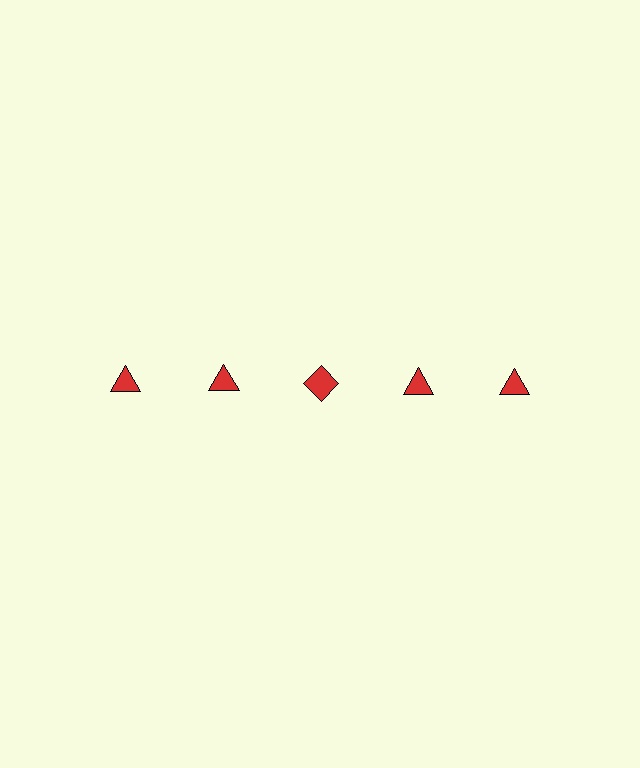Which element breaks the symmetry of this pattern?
The red diamond in the top row, center column breaks the symmetry. All other shapes are red triangles.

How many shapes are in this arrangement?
There are 5 shapes arranged in a grid pattern.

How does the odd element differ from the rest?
It has a different shape: diamond instead of triangle.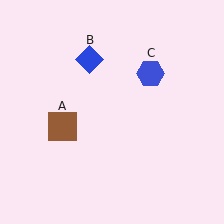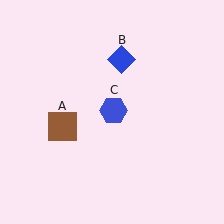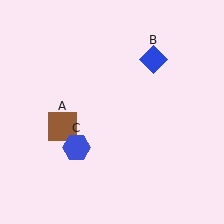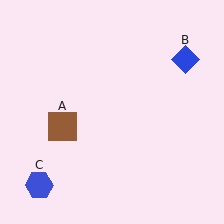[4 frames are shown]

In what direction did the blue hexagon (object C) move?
The blue hexagon (object C) moved down and to the left.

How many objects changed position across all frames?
2 objects changed position: blue diamond (object B), blue hexagon (object C).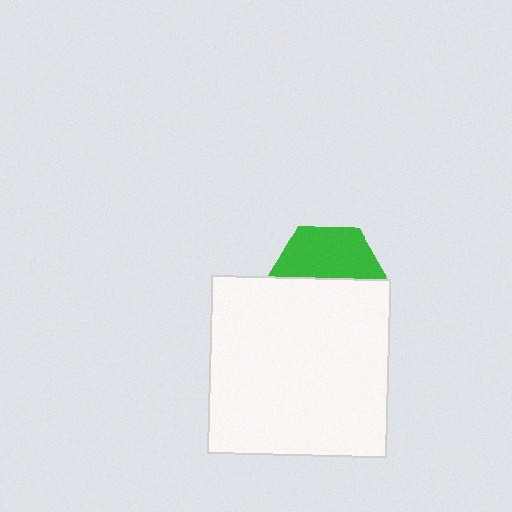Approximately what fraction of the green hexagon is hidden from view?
Roughly 53% of the green hexagon is hidden behind the white square.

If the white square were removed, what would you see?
You would see the complete green hexagon.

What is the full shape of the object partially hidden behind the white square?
The partially hidden object is a green hexagon.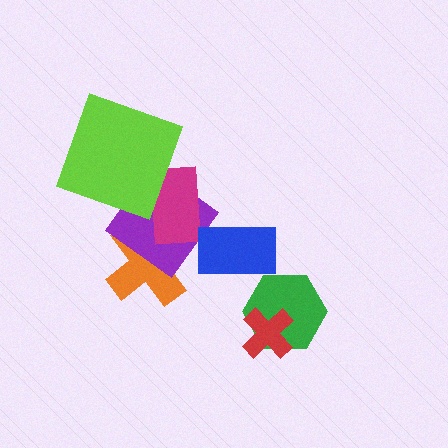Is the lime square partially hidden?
No, no other shape covers it.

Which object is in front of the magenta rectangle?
The lime square is in front of the magenta rectangle.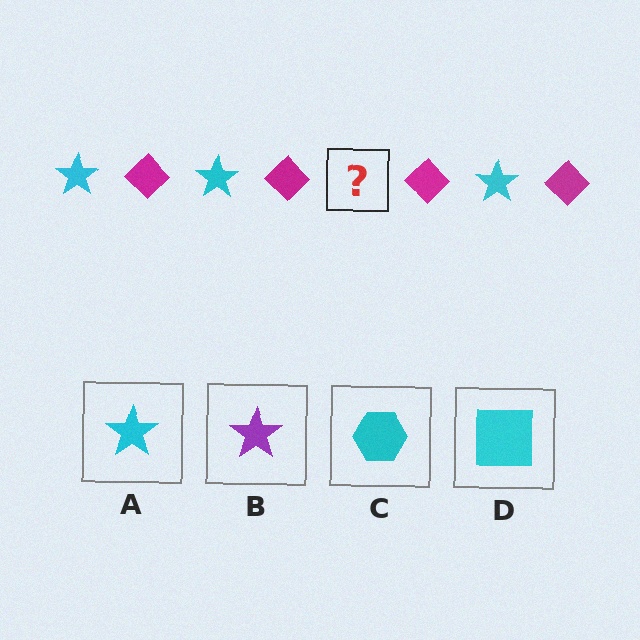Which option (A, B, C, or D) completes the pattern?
A.